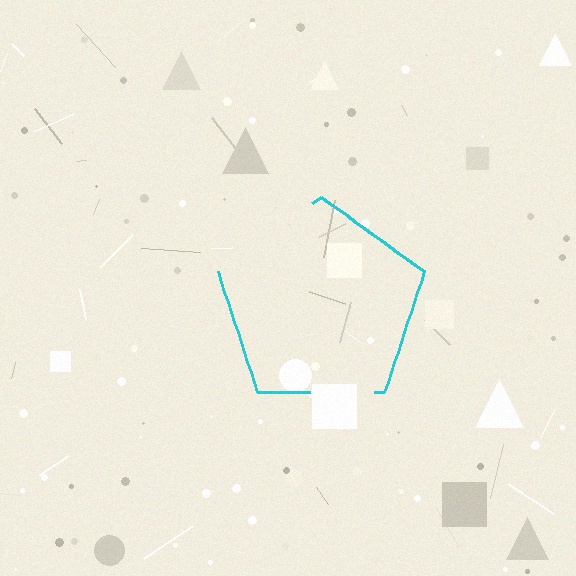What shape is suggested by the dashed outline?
The dashed outline suggests a pentagon.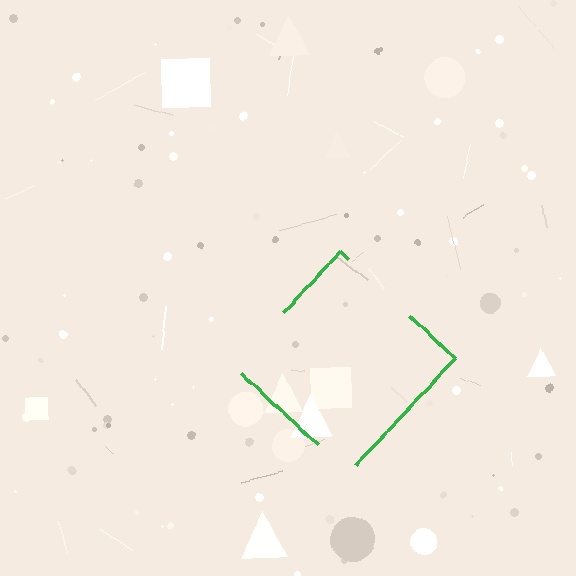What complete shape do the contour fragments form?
The contour fragments form a diamond.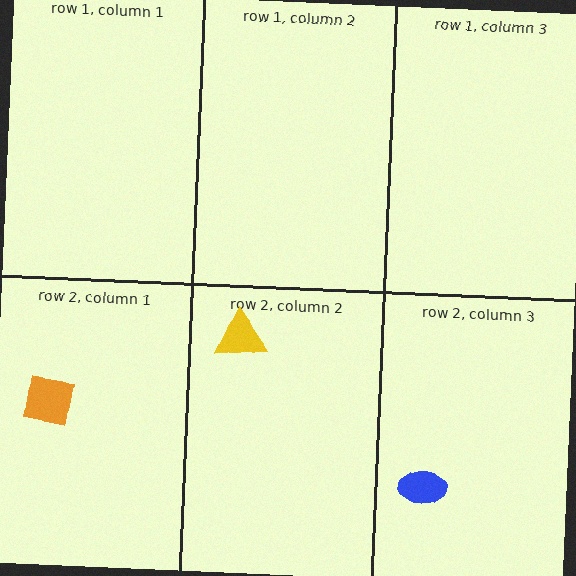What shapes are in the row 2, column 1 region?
The orange square.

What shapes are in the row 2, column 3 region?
The blue ellipse.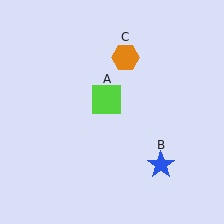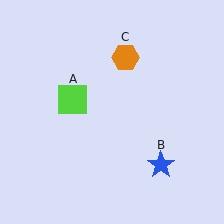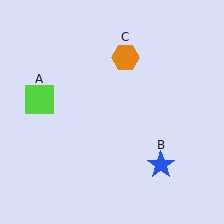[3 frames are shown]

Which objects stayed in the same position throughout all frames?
Blue star (object B) and orange hexagon (object C) remained stationary.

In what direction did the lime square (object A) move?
The lime square (object A) moved left.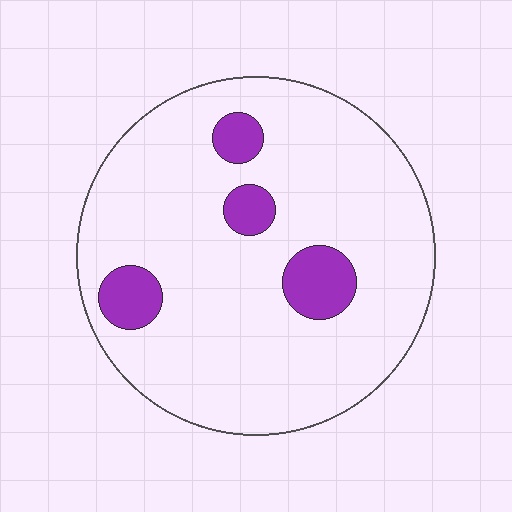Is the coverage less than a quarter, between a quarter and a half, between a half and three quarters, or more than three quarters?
Less than a quarter.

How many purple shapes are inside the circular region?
4.